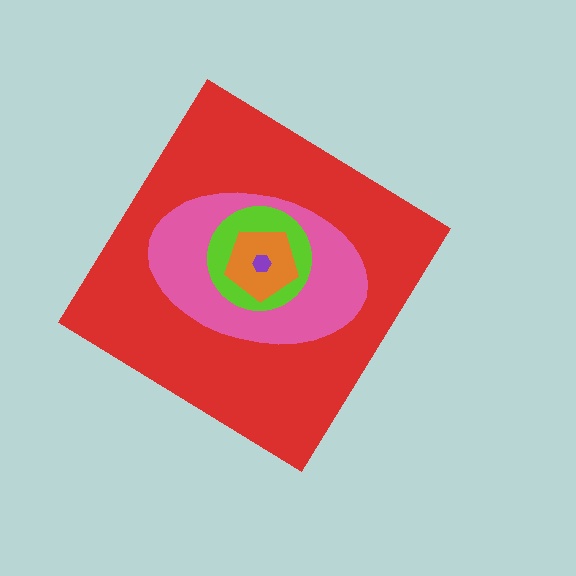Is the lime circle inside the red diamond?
Yes.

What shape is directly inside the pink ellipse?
The lime circle.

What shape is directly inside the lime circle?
The orange pentagon.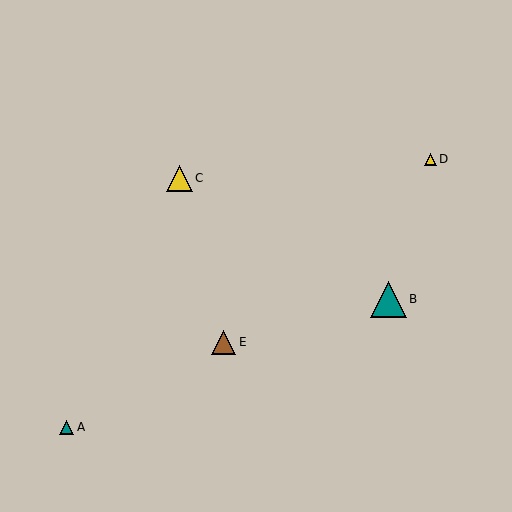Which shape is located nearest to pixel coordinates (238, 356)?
The brown triangle (labeled E) at (224, 342) is nearest to that location.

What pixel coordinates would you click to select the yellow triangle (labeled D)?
Click at (430, 159) to select the yellow triangle D.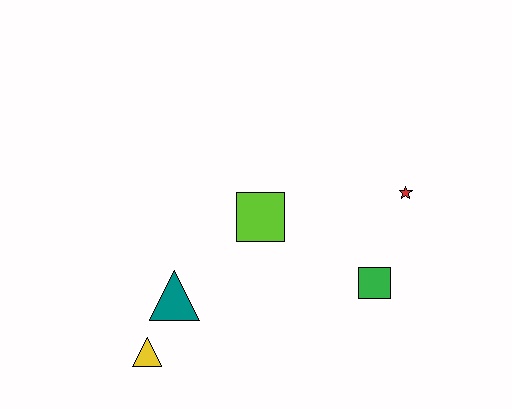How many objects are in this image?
There are 5 objects.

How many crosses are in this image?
There are no crosses.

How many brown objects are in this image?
There are no brown objects.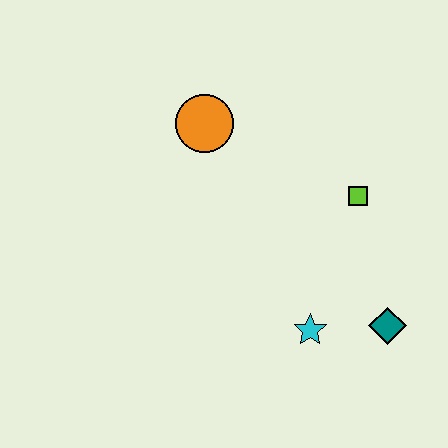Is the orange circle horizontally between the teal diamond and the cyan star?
No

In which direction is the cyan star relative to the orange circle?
The cyan star is below the orange circle.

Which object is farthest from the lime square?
The orange circle is farthest from the lime square.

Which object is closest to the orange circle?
The lime square is closest to the orange circle.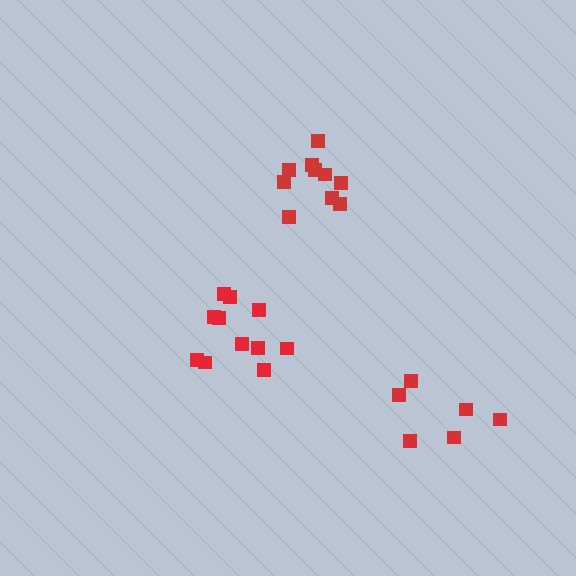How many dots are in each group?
Group 1: 6 dots, Group 2: 10 dots, Group 3: 11 dots (27 total).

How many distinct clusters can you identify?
There are 3 distinct clusters.